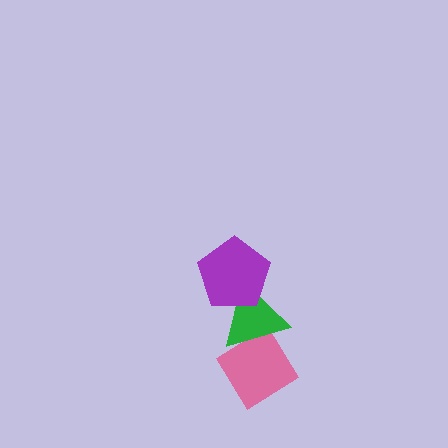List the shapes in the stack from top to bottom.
From top to bottom: the purple pentagon, the green triangle, the pink diamond.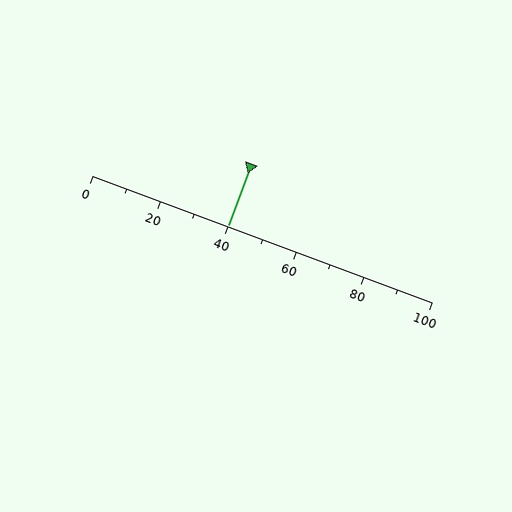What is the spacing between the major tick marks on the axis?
The major ticks are spaced 20 apart.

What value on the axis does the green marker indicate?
The marker indicates approximately 40.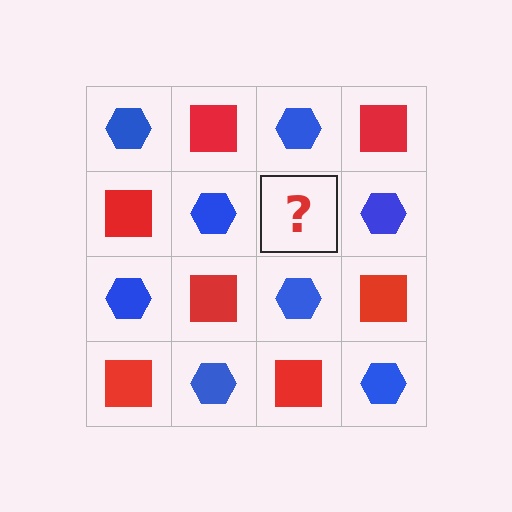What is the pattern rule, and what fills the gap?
The rule is that it alternates blue hexagon and red square in a checkerboard pattern. The gap should be filled with a red square.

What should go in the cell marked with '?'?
The missing cell should contain a red square.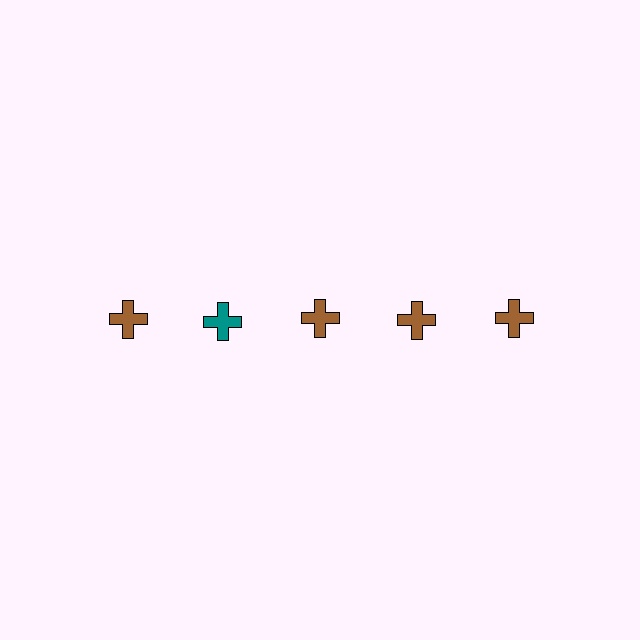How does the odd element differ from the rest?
It has a different color: teal instead of brown.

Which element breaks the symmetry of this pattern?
The teal cross in the top row, second from left column breaks the symmetry. All other shapes are brown crosses.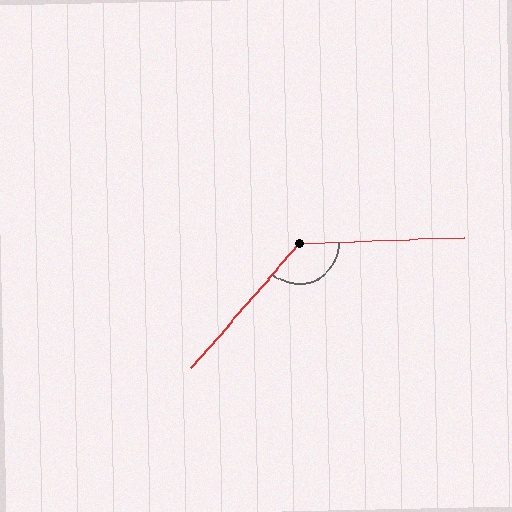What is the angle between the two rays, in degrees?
Approximately 133 degrees.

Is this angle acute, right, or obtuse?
It is obtuse.